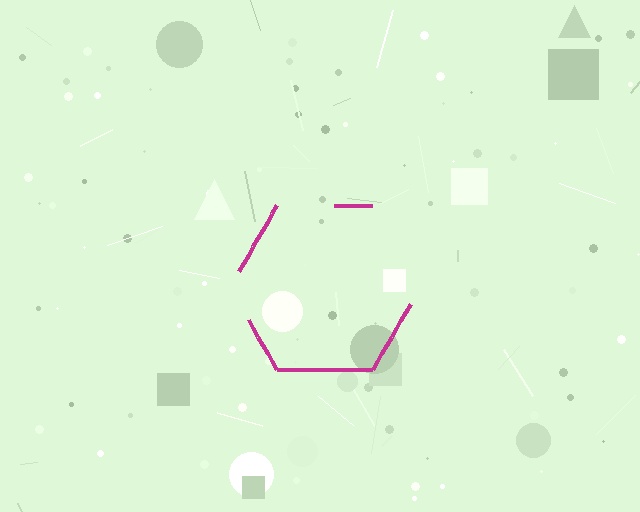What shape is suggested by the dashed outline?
The dashed outline suggests a hexagon.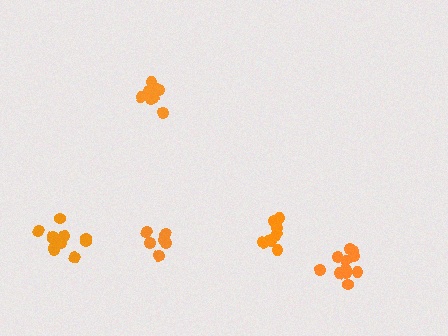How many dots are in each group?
Group 1: 11 dots, Group 2: 6 dots, Group 3: 11 dots, Group 4: 9 dots, Group 5: 7 dots (44 total).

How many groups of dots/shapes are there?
There are 5 groups.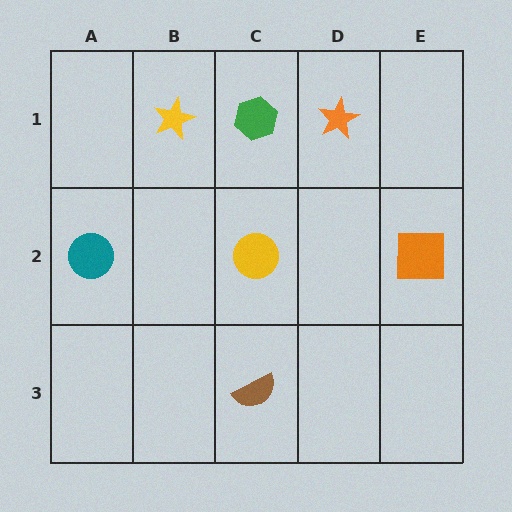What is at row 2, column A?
A teal circle.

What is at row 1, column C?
A green hexagon.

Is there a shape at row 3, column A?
No, that cell is empty.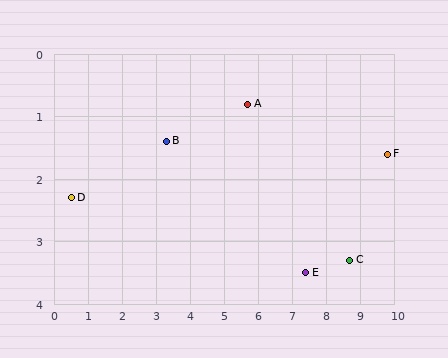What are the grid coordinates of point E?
Point E is at approximately (7.4, 3.5).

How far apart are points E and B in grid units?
Points E and B are about 4.6 grid units apart.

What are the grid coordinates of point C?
Point C is at approximately (8.7, 3.3).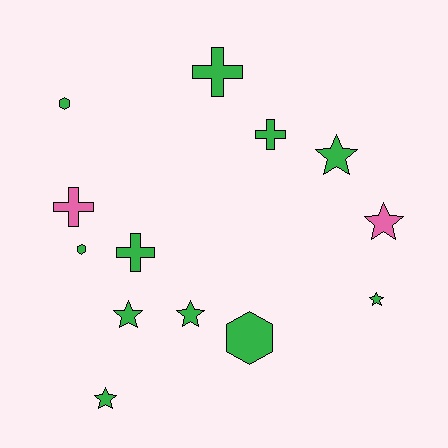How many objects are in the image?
There are 13 objects.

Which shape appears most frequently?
Star, with 6 objects.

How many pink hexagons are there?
There are no pink hexagons.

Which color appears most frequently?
Green, with 11 objects.